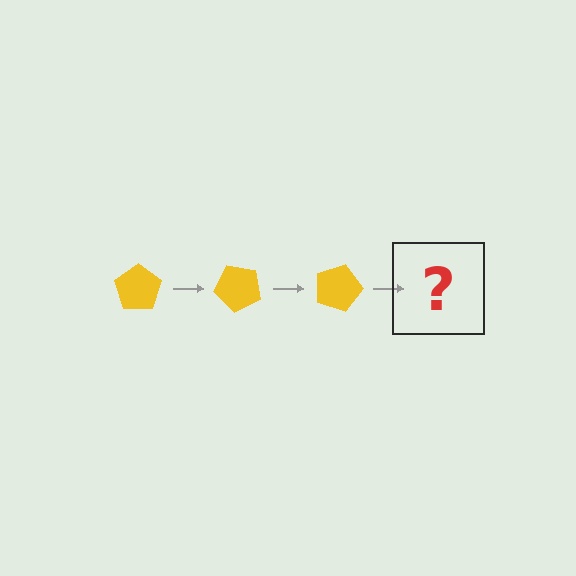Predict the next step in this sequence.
The next step is a yellow pentagon rotated 135 degrees.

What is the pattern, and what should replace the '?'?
The pattern is that the pentagon rotates 45 degrees each step. The '?' should be a yellow pentagon rotated 135 degrees.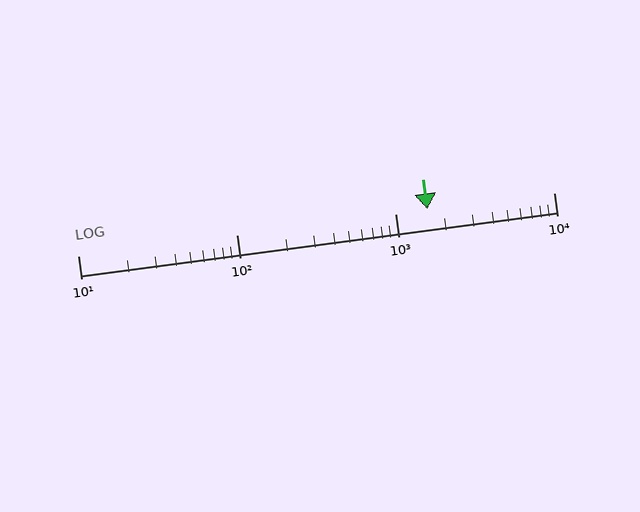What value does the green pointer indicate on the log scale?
The pointer indicates approximately 1600.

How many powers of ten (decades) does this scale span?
The scale spans 3 decades, from 10 to 10000.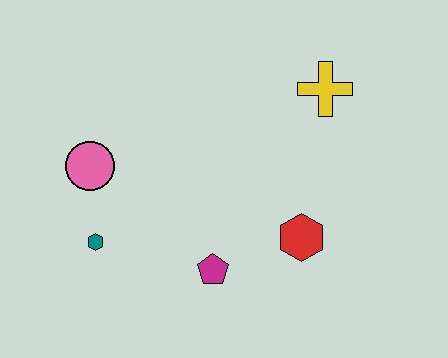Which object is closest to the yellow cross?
The red hexagon is closest to the yellow cross.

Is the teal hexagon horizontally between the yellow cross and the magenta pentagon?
No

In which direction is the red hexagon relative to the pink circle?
The red hexagon is to the right of the pink circle.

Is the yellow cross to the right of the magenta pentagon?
Yes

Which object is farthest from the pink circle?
The yellow cross is farthest from the pink circle.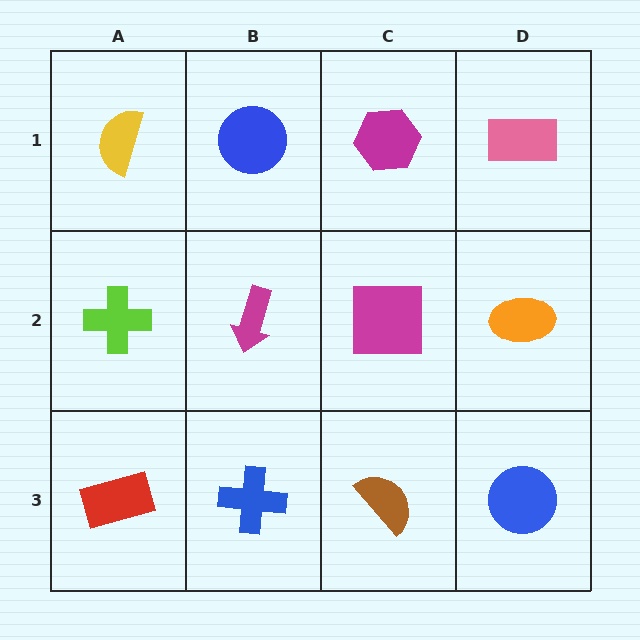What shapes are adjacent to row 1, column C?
A magenta square (row 2, column C), a blue circle (row 1, column B), a pink rectangle (row 1, column D).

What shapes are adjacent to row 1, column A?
A lime cross (row 2, column A), a blue circle (row 1, column B).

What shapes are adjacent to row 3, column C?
A magenta square (row 2, column C), a blue cross (row 3, column B), a blue circle (row 3, column D).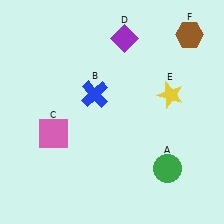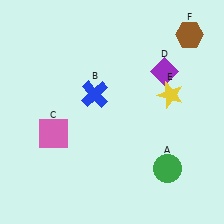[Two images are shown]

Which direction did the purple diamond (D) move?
The purple diamond (D) moved right.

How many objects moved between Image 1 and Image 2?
1 object moved between the two images.